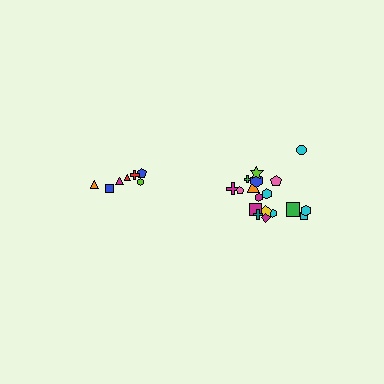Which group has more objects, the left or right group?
The right group.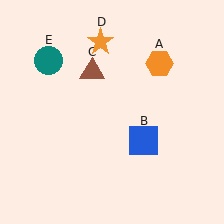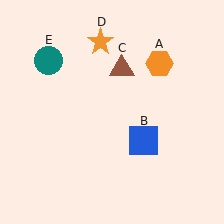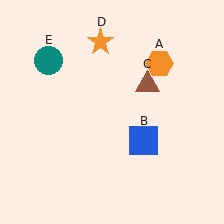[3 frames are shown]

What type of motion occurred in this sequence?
The brown triangle (object C) rotated clockwise around the center of the scene.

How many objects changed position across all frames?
1 object changed position: brown triangle (object C).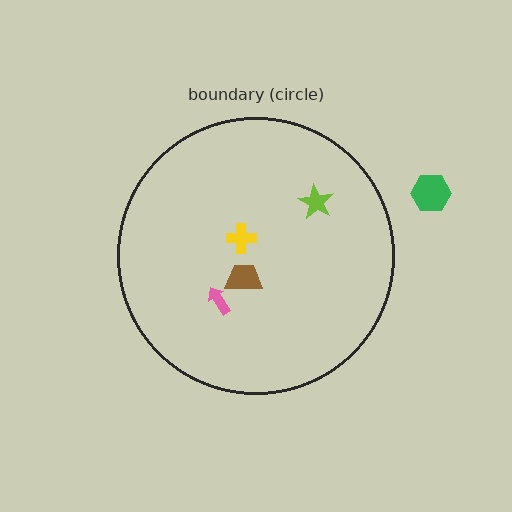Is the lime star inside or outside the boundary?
Inside.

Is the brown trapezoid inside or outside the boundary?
Inside.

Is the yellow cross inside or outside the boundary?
Inside.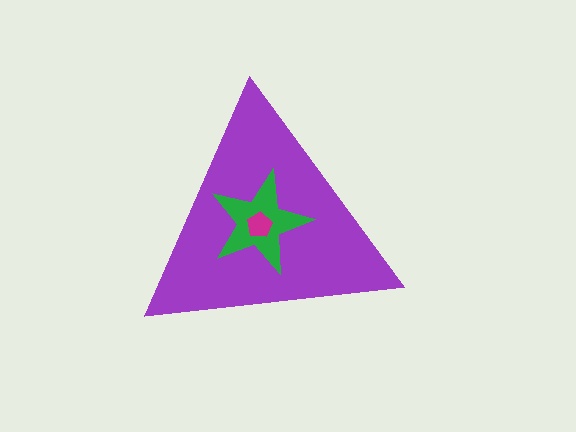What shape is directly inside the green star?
The magenta pentagon.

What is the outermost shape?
The purple triangle.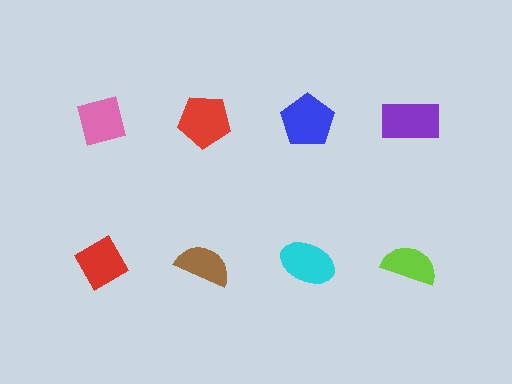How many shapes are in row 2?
4 shapes.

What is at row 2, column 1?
A red diamond.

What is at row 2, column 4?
A lime semicircle.